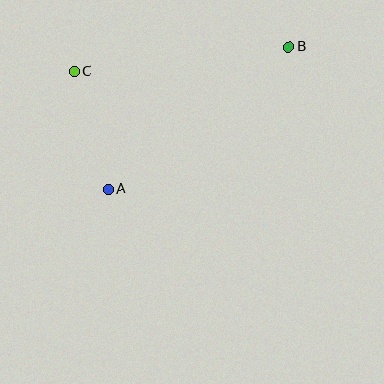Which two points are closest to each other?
Points A and C are closest to each other.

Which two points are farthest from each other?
Points A and B are farthest from each other.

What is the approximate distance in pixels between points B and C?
The distance between B and C is approximately 216 pixels.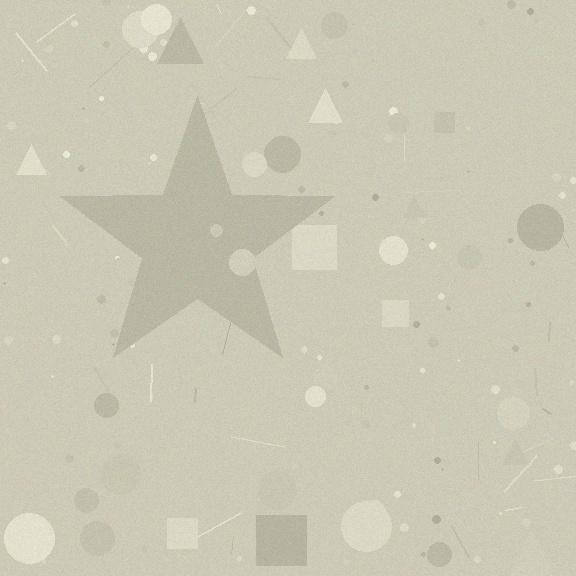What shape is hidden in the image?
A star is hidden in the image.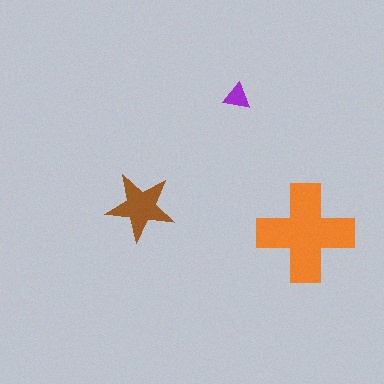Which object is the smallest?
The purple triangle.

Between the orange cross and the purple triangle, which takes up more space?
The orange cross.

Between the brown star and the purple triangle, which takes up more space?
The brown star.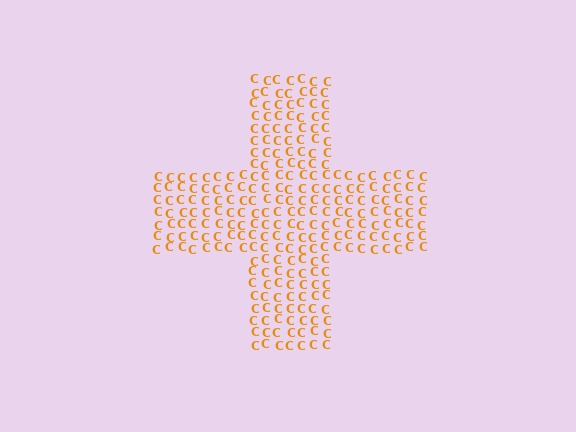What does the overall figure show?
The overall figure shows a cross.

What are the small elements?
The small elements are letter C's.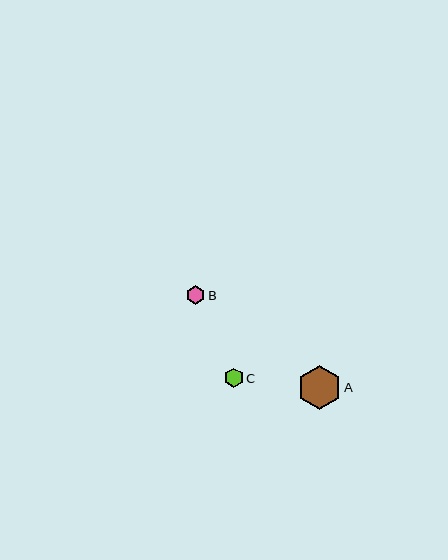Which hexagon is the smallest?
Hexagon B is the smallest with a size of approximately 19 pixels.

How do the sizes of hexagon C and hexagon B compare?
Hexagon C and hexagon B are approximately the same size.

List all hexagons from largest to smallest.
From largest to smallest: A, C, B.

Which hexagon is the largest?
Hexagon A is the largest with a size of approximately 43 pixels.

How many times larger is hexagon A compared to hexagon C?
Hexagon A is approximately 2.2 times the size of hexagon C.